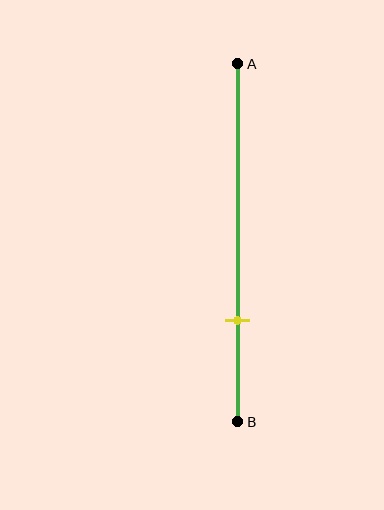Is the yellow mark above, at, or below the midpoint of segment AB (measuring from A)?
The yellow mark is below the midpoint of segment AB.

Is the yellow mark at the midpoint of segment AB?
No, the mark is at about 70% from A, not at the 50% midpoint.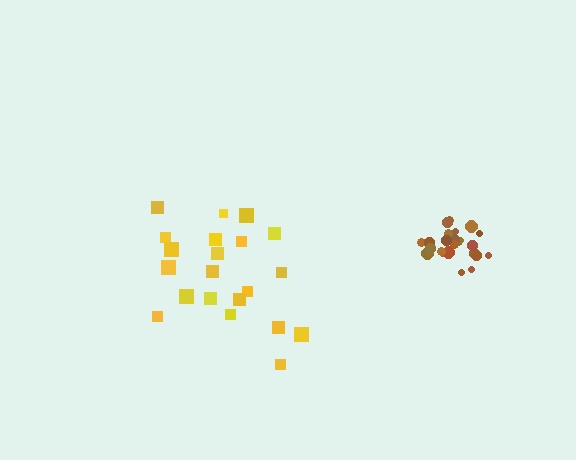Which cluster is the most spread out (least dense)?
Yellow.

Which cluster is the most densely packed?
Brown.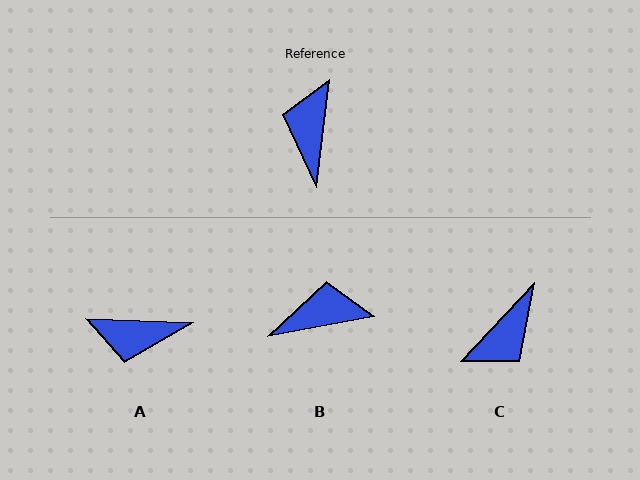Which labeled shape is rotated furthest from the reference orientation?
C, about 144 degrees away.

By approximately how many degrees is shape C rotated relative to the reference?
Approximately 144 degrees counter-clockwise.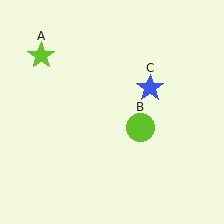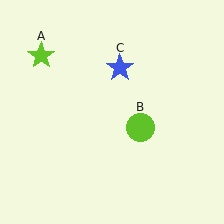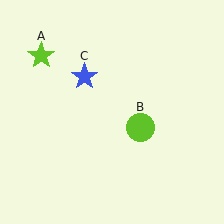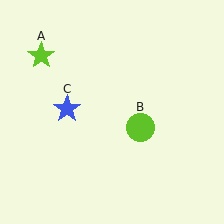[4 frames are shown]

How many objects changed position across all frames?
1 object changed position: blue star (object C).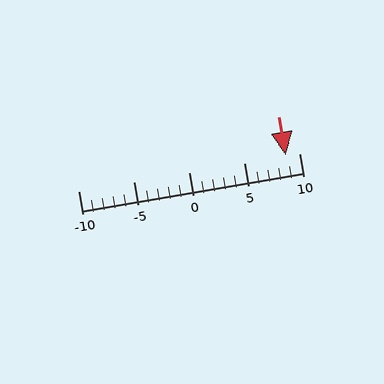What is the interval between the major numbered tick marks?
The major tick marks are spaced 5 units apart.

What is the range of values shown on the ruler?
The ruler shows values from -10 to 10.